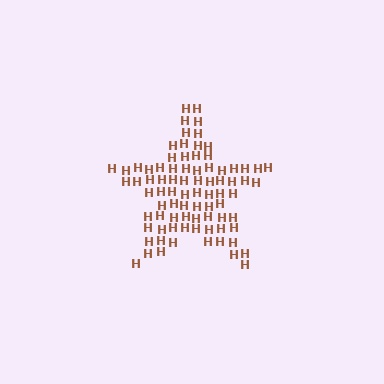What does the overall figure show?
The overall figure shows a star.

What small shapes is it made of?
It is made of small letter H's.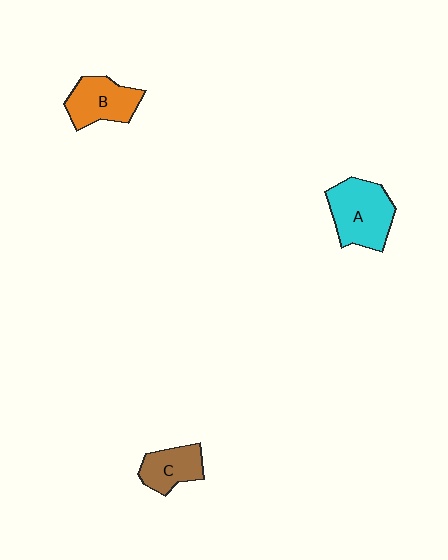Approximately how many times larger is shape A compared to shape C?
Approximately 1.6 times.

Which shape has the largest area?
Shape A (cyan).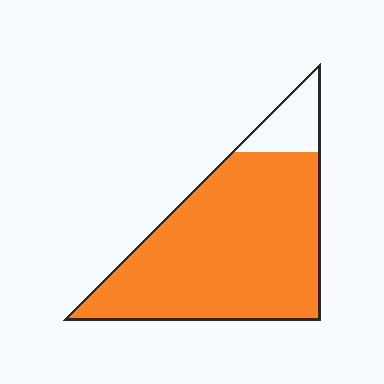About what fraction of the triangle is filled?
About seven eighths (7/8).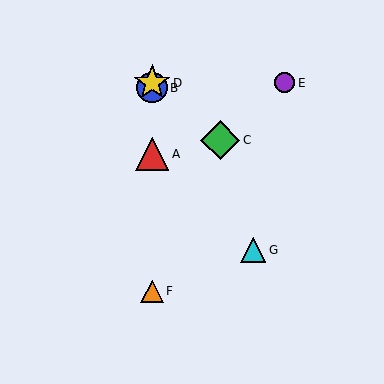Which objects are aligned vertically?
Objects A, B, D, F are aligned vertically.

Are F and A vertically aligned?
Yes, both are at x≈152.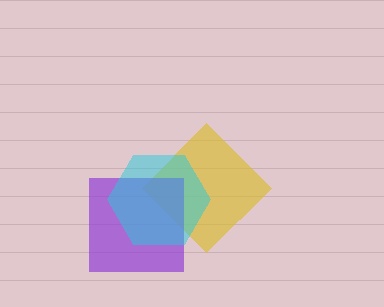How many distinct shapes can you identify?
There are 3 distinct shapes: a yellow diamond, a purple square, a cyan hexagon.